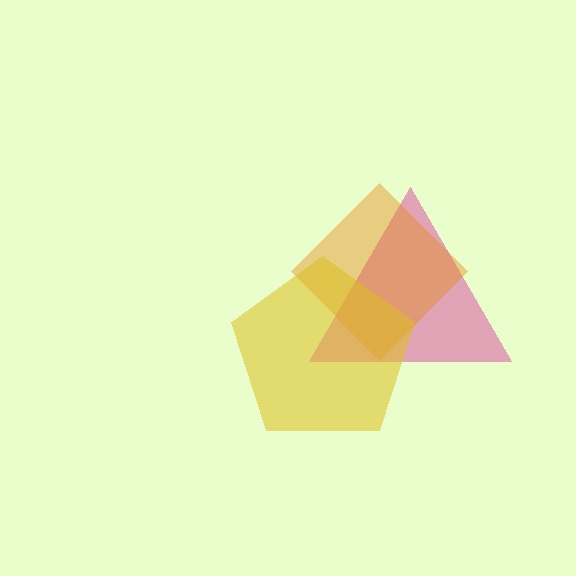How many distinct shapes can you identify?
There are 3 distinct shapes: a magenta triangle, an orange diamond, a yellow pentagon.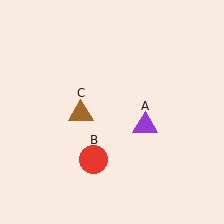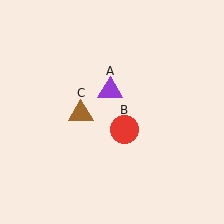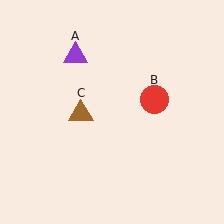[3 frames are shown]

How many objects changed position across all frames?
2 objects changed position: purple triangle (object A), red circle (object B).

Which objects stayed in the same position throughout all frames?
Brown triangle (object C) remained stationary.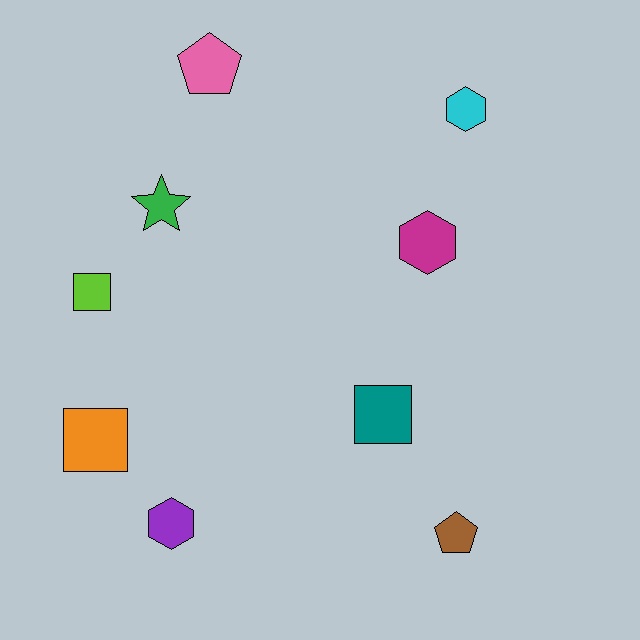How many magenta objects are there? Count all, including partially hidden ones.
There is 1 magenta object.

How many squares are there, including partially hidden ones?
There are 3 squares.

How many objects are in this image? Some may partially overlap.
There are 9 objects.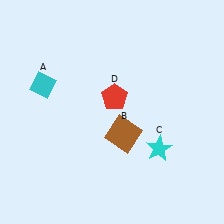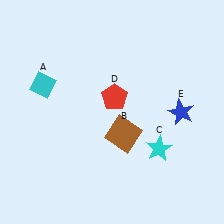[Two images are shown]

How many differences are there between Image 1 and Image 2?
There is 1 difference between the two images.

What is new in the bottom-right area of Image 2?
A blue star (E) was added in the bottom-right area of Image 2.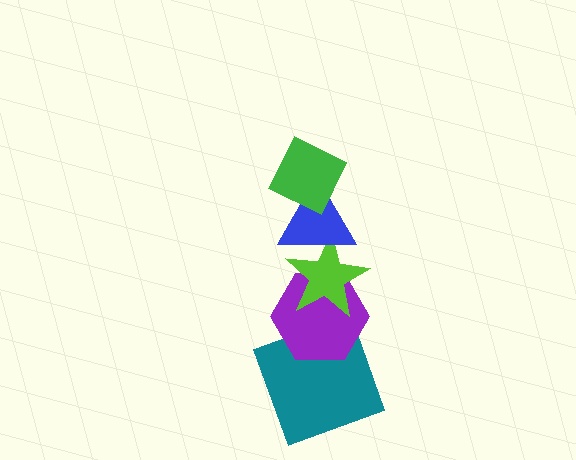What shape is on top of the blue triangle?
The green diamond is on top of the blue triangle.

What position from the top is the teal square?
The teal square is 5th from the top.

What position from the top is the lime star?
The lime star is 3rd from the top.